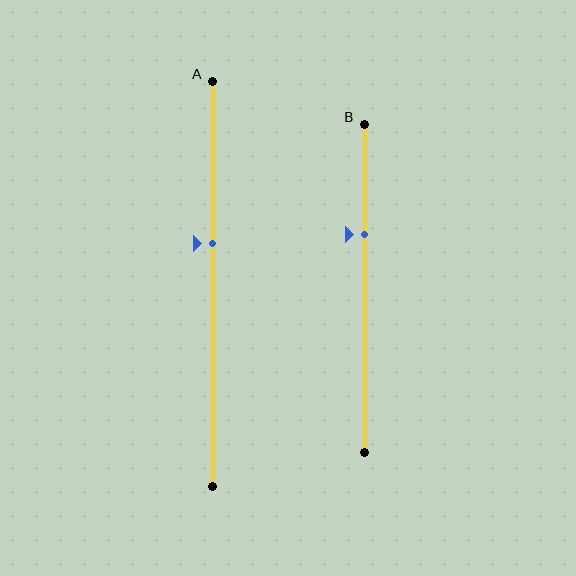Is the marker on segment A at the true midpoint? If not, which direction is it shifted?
No, the marker on segment A is shifted upward by about 10% of the segment length.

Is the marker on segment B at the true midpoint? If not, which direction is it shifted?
No, the marker on segment B is shifted upward by about 17% of the segment length.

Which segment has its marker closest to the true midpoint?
Segment A has its marker closest to the true midpoint.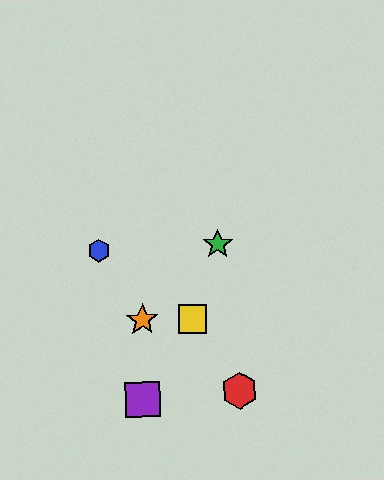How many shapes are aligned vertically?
2 shapes (the purple square, the orange star) are aligned vertically.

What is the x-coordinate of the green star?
The green star is at x≈218.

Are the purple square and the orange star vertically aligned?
Yes, both are at x≈143.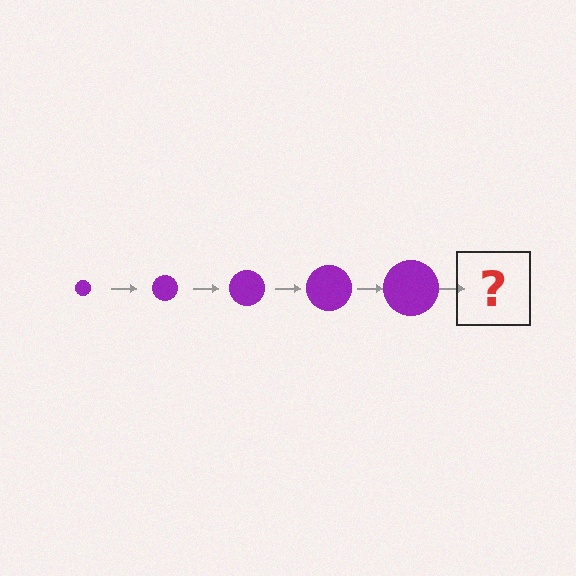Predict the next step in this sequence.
The next step is a purple circle, larger than the previous one.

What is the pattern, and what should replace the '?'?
The pattern is that the circle gets progressively larger each step. The '?' should be a purple circle, larger than the previous one.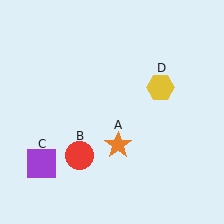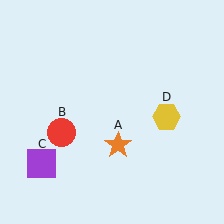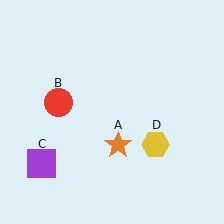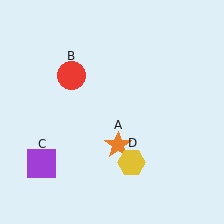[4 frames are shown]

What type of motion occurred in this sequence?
The red circle (object B), yellow hexagon (object D) rotated clockwise around the center of the scene.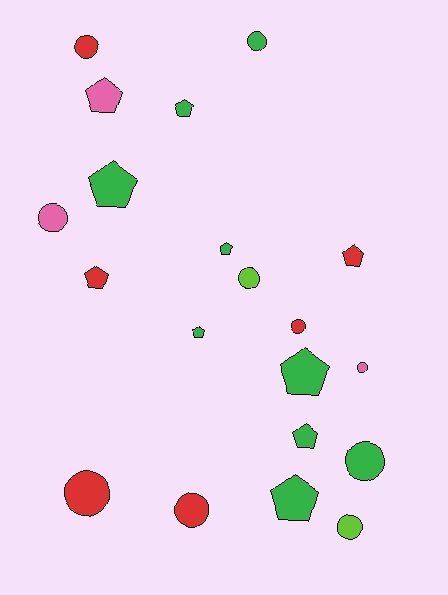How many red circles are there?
There are 4 red circles.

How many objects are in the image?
There are 20 objects.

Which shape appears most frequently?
Circle, with 10 objects.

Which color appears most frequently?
Green, with 9 objects.